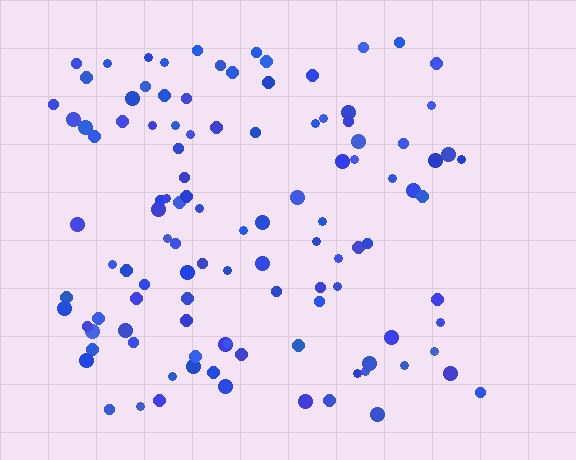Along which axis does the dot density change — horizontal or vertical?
Horizontal.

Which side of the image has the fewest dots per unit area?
The right.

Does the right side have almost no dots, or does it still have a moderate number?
Still a moderate number, just noticeably fewer than the left.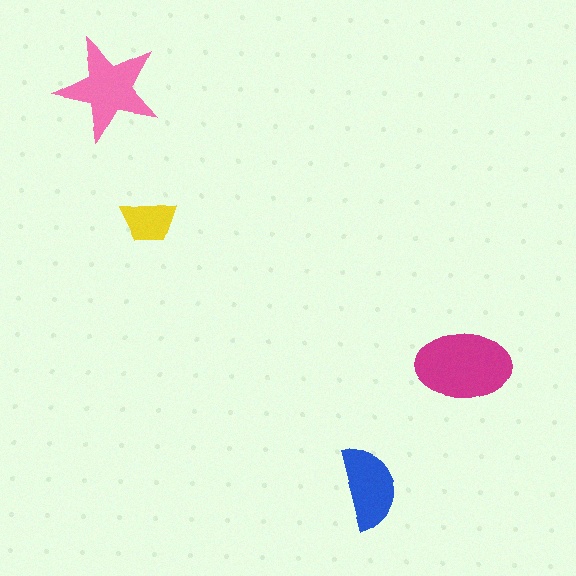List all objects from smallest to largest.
The yellow trapezoid, the blue semicircle, the pink star, the magenta ellipse.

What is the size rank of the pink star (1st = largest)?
2nd.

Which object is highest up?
The pink star is topmost.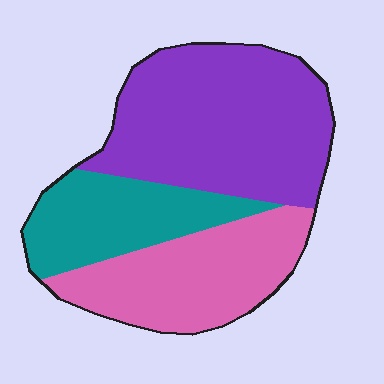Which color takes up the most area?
Purple, at roughly 45%.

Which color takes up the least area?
Teal, at roughly 25%.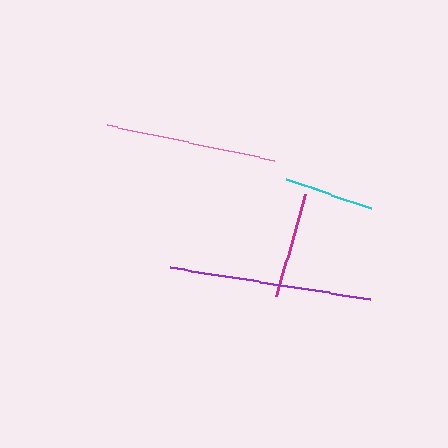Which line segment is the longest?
The purple line is the longest at approximately 203 pixels.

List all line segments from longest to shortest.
From longest to shortest: purple, pink, magenta, cyan.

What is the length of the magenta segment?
The magenta segment is approximately 105 pixels long.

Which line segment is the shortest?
The cyan line is the shortest at approximately 91 pixels.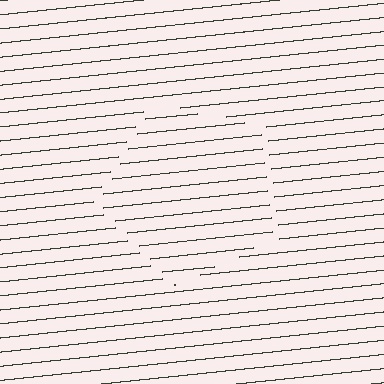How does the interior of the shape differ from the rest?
The interior of the shape contains the same grating, shifted by half a period — the contour is defined by the phase discontinuity where line-ends from the inner and outer gratings abut.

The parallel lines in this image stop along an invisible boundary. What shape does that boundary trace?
An illusory pentagon. The interior of the shape contains the same grating, shifted by half a period — the contour is defined by the phase discontinuity where line-ends from the inner and outer gratings abut.